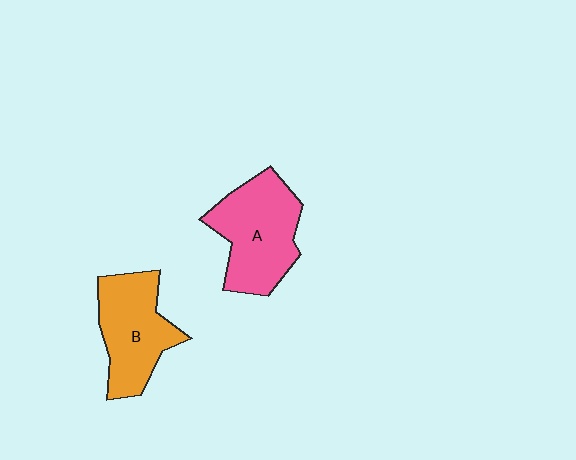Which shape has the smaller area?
Shape B (orange).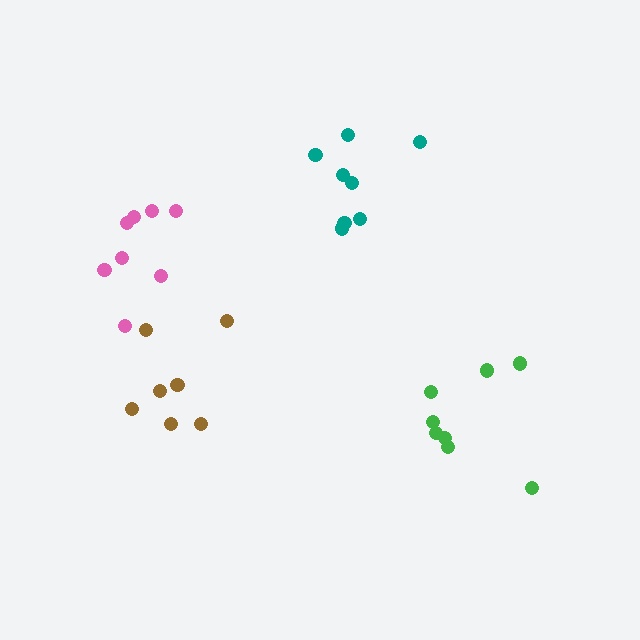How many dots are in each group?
Group 1: 8 dots, Group 2: 8 dots, Group 3: 7 dots, Group 4: 8 dots (31 total).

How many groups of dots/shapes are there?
There are 4 groups.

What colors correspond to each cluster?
The clusters are colored: green, teal, brown, pink.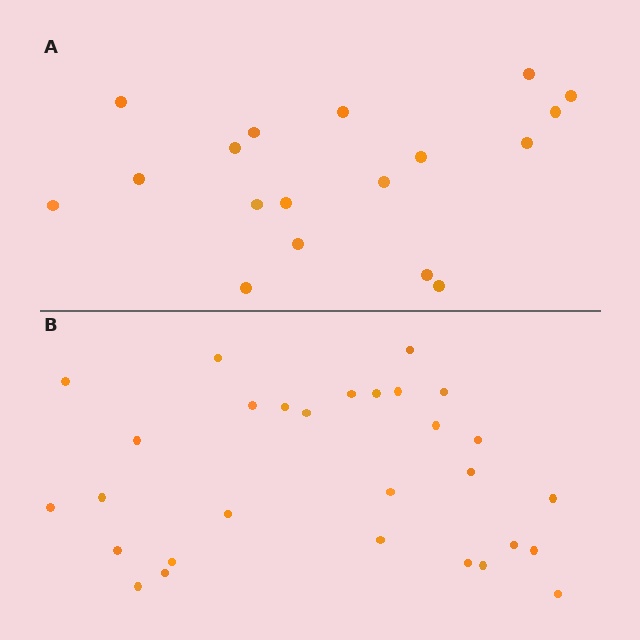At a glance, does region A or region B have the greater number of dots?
Region B (the bottom region) has more dots.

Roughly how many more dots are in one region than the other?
Region B has roughly 12 or so more dots than region A.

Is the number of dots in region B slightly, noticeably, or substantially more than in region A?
Region B has substantially more. The ratio is roughly 1.6 to 1.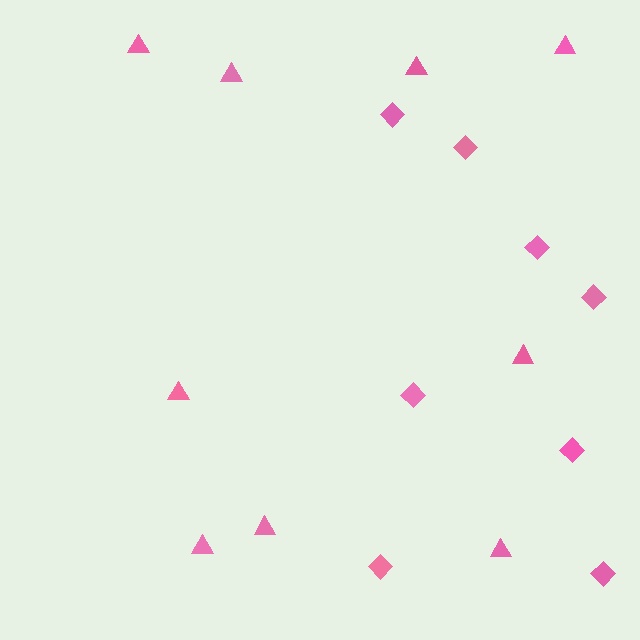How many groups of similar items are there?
There are 2 groups: one group of triangles (9) and one group of diamonds (8).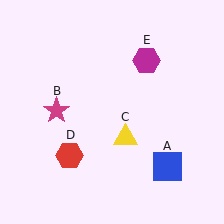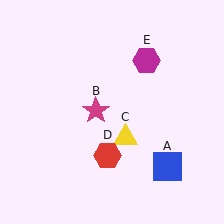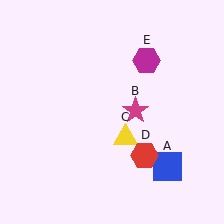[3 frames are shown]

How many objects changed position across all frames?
2 objects changed position: magenta star (object B), red hexagon (object D).